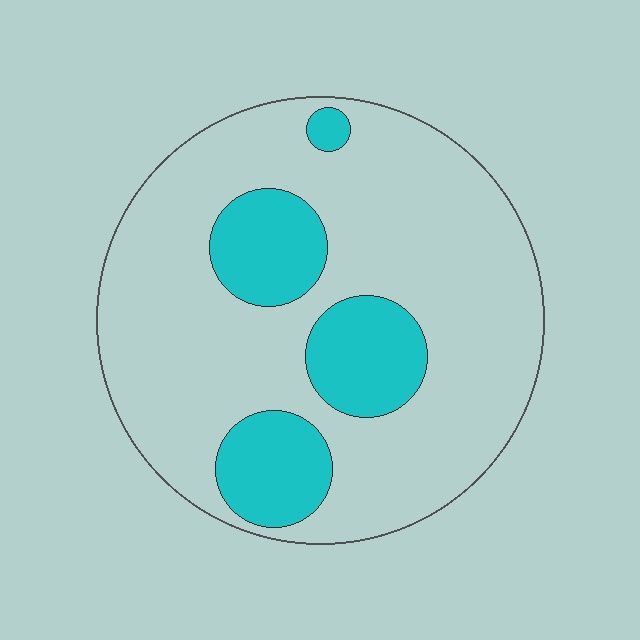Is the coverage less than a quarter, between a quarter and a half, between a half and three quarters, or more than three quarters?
Less than a quarter.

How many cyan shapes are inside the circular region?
4.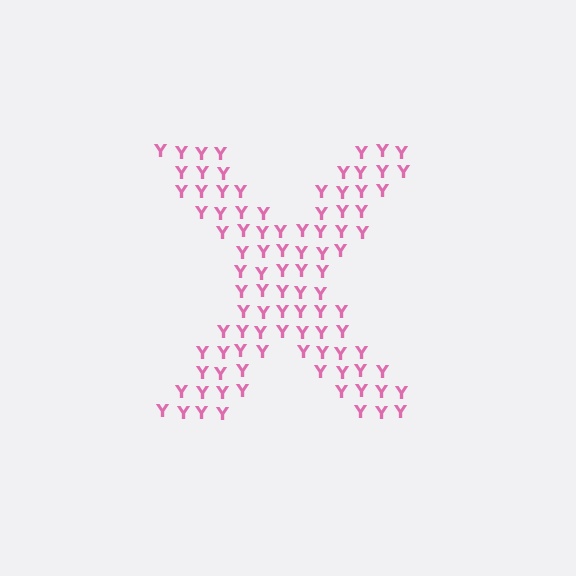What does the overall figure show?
The overall figure shows the letter X.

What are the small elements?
The small elements are letter Y's.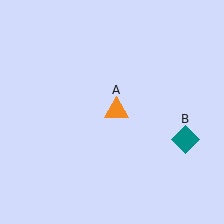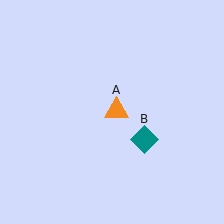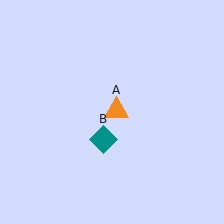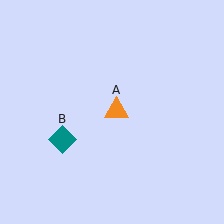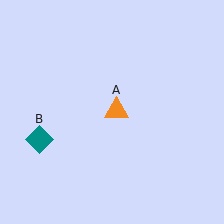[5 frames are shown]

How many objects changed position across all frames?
1 object changed position: teal diamond (object B).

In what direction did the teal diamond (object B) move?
The teal diamond (object B) moved left.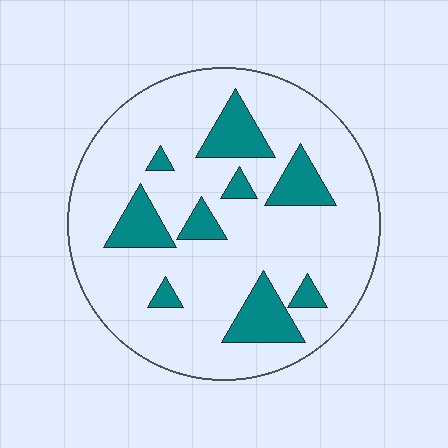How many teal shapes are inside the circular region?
9.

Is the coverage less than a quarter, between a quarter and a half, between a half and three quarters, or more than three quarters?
Less than a quarter.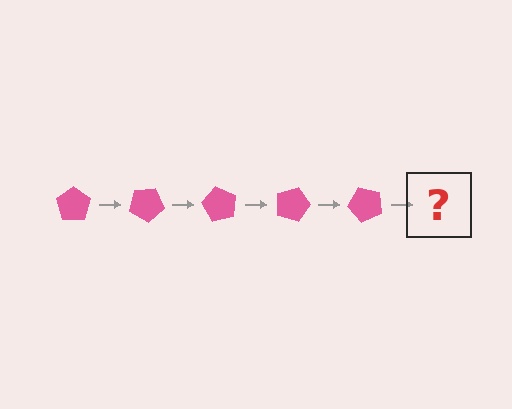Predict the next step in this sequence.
The next step is a pink pentagon rotated 150 degrees.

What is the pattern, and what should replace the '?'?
The pattern is that the pentagon rotates 30 degrees each step. The '?' should be a pink pentagon rotated 150 degrees.